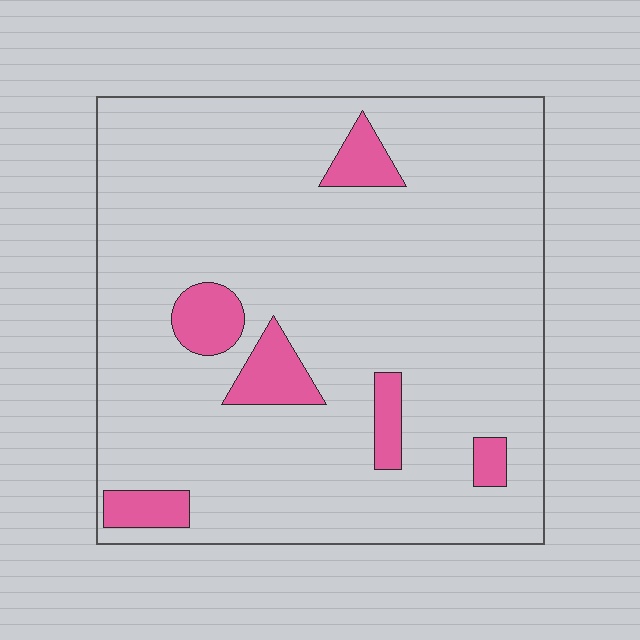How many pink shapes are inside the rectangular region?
6.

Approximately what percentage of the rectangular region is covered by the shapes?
Approximately 10%.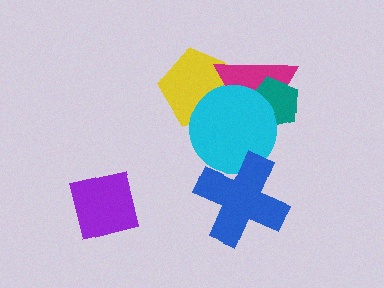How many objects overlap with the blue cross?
1 object overlaps with the blue cross.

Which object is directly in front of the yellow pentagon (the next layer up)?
The magenta triangle is directly in front of the yellow pentagon.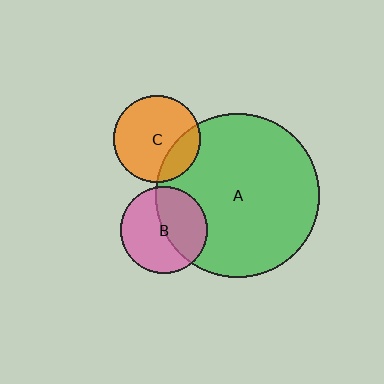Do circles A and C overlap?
Yes.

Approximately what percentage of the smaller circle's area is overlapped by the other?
Approximately 20%.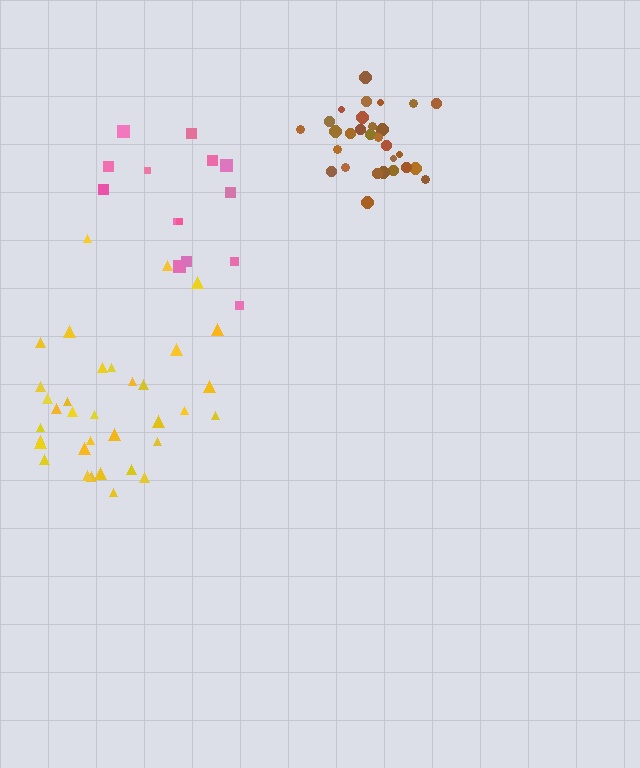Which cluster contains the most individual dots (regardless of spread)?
Yellow (35).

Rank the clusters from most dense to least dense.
brown, yellow, pink.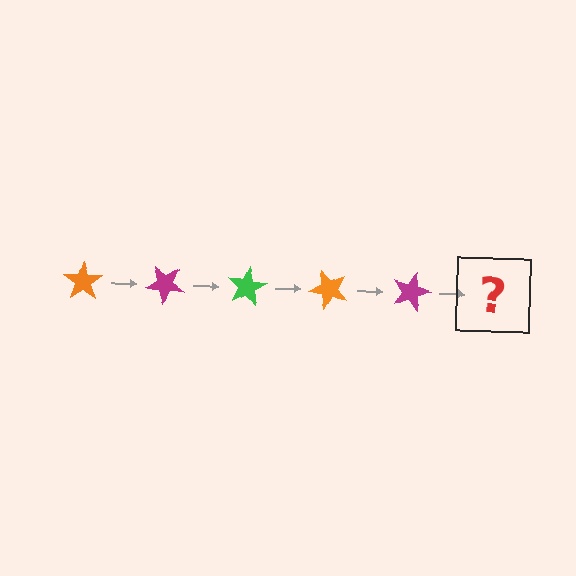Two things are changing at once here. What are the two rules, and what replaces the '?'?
The two rules are that it rotates 40 degrees each step and the color cycles through orange, magenta, and green. The '?' should be a green star, rotated 200 degrees from the start.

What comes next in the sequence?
The next element should be a green star, rotated 200 degrees from the start.